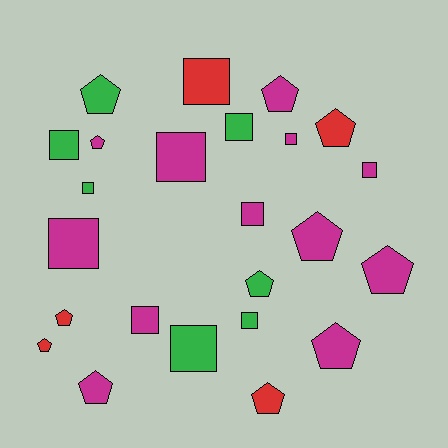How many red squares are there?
There is 1 red square.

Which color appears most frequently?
Magenta, with 12 objects.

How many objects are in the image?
There are 24 objects.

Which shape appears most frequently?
Square, with 12 objects.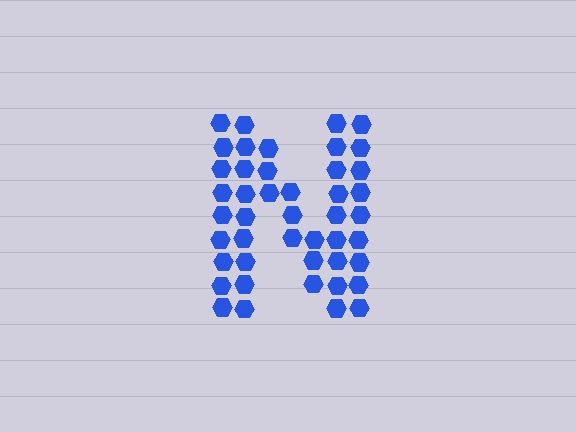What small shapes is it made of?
It is made of small hexagons.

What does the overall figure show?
The overall figure shows the letter N.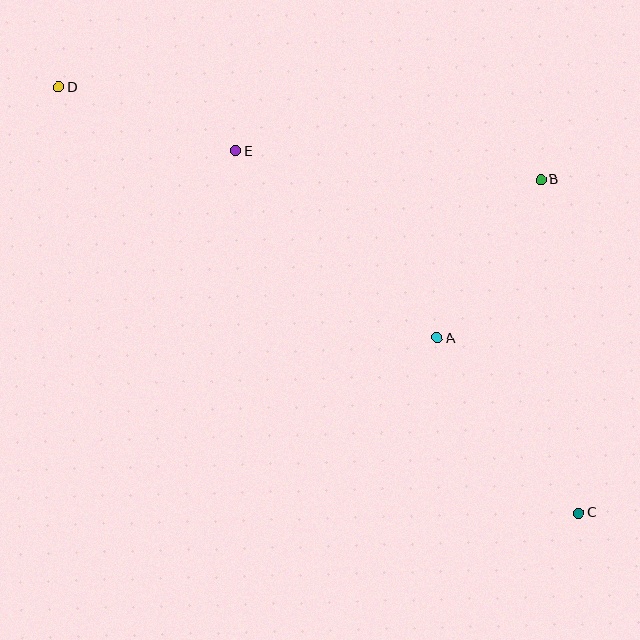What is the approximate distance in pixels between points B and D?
The distance between B and D is approximately 491 pixels.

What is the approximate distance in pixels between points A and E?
The distance between A and E is approximately 275 pixels.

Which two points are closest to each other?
Points D and E are closest to each other.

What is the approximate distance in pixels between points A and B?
The distance between A and B is approximately 189 pixels.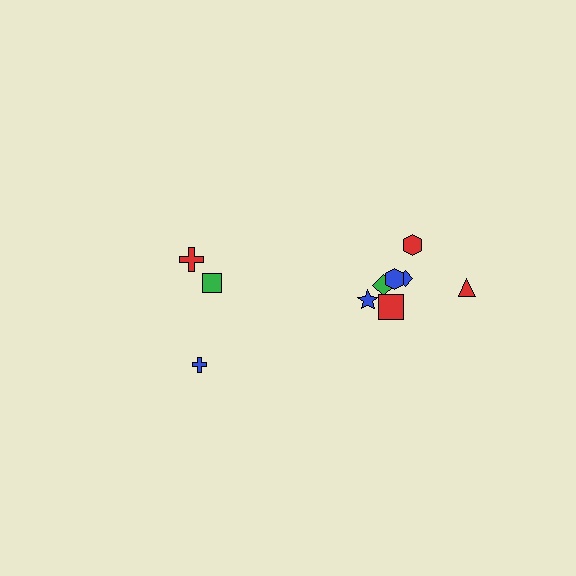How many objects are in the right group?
There are 7 objects.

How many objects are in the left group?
There are 3 objects.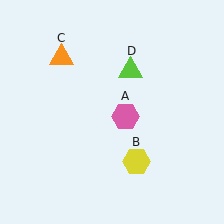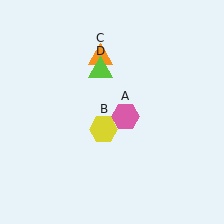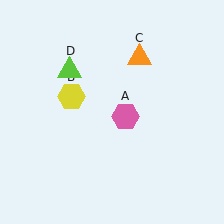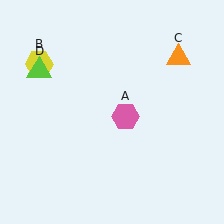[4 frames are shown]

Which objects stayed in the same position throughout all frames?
Pink hexagon (object A) remained stationary.